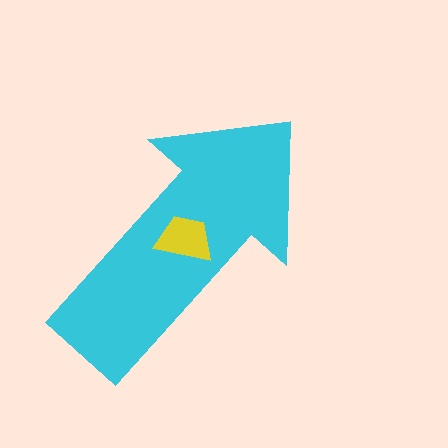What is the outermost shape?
The cyan arrow.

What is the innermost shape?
The yellow trapezoid.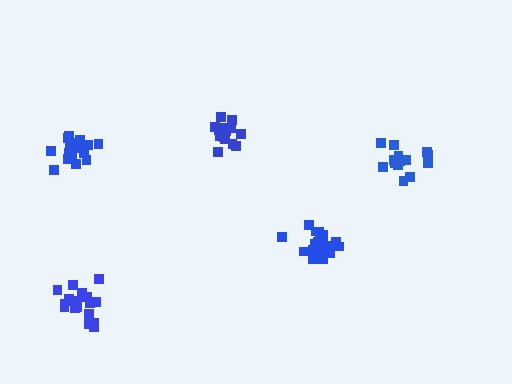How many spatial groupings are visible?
There are 5 spatial groupings.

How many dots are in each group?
Group 1: 16 dots, Group 2: 18 dots, Group 3: 14 dots, Group 4: 19 dots, Group 5: 18 dots (85 total).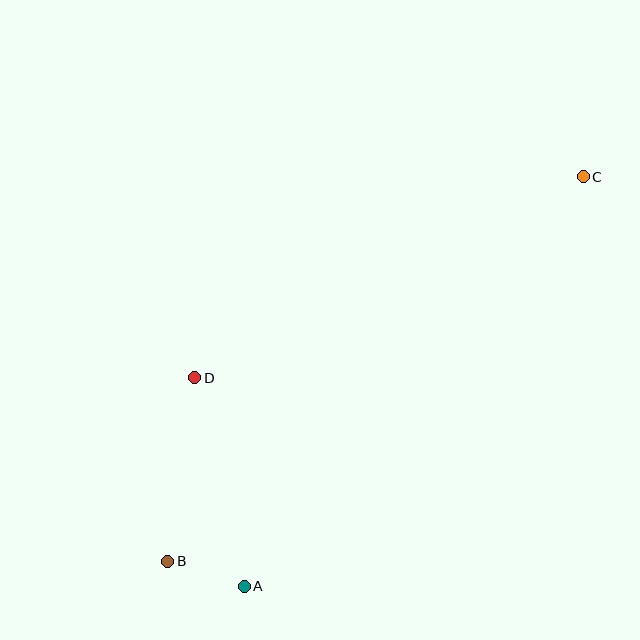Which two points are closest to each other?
Points A and B are closest to each other.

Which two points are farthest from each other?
Points B and C are farthest from each other.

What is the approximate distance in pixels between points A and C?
The distance between A and C is approximately 531 pixels.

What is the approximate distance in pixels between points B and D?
The distance between B and D is approximately 185 pixels.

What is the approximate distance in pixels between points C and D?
The distance between C and D is approximately 437 pixels.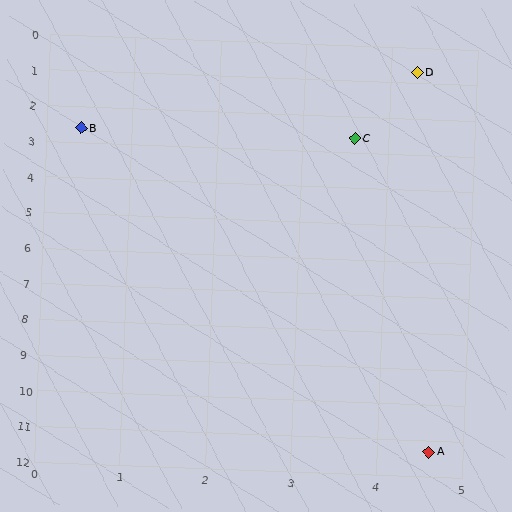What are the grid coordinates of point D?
Point D is at approximately (4.3, 0.7).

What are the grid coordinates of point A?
Point A is at approximately (4.6, 11.3).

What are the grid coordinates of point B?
Point B is at approximately (0.4, 2.6).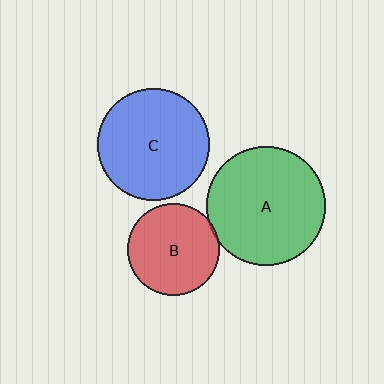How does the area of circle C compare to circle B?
Approximately 1.5 times.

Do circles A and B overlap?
Yes.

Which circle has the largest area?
Circle A (green).